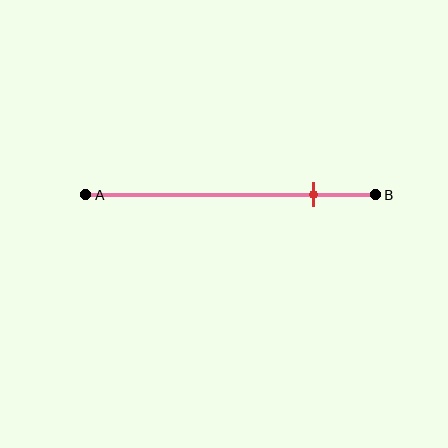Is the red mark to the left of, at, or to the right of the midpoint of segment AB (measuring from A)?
The red mark is to the right of the midpoint of segment AB.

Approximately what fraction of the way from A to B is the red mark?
The red mark is approximately 80% of the way from A to B.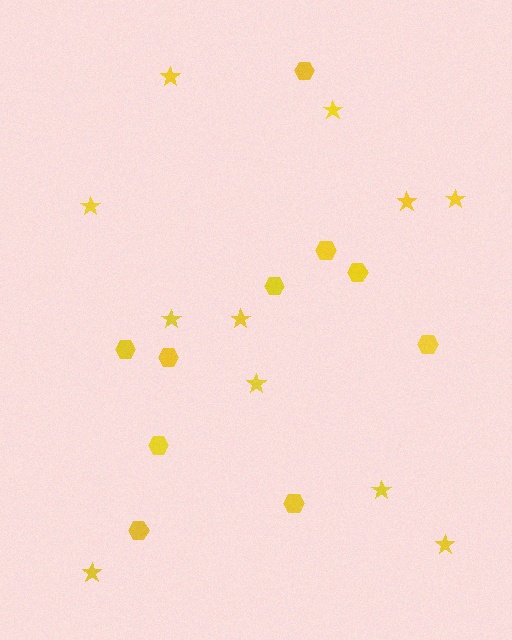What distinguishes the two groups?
There are 2 groups: one group of stars (11) and one group of hexagons (10).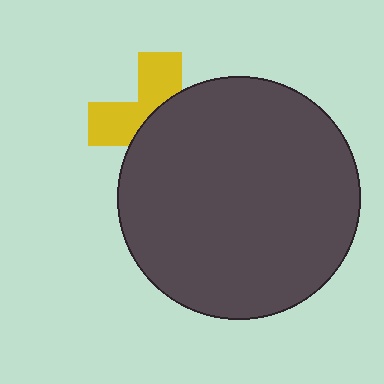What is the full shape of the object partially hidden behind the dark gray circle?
The partially hidden object is a yellow cross.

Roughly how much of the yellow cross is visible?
A small part of it is visible (roughly 43%).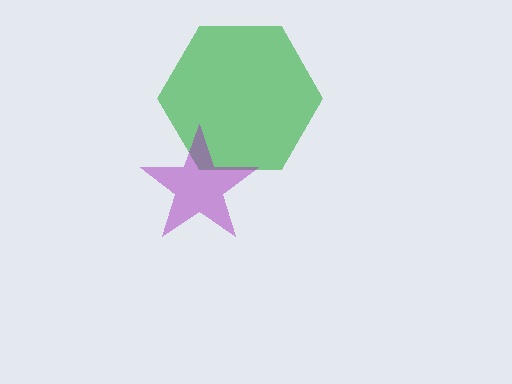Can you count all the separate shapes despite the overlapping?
Yes, there are 2 separate shapes.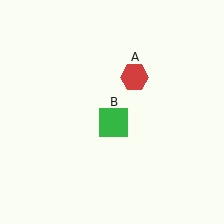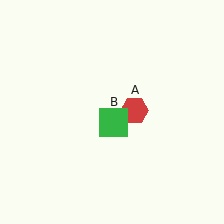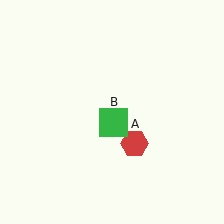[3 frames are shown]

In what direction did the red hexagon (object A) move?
The red hexagon (object A) moved down.